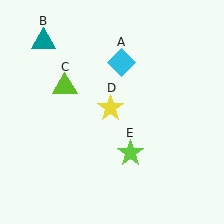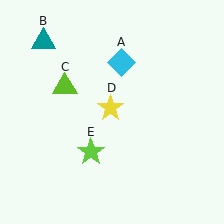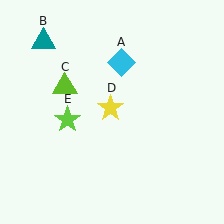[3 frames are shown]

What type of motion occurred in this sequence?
The lime star (object E) rotated clockwise around the center of the scene.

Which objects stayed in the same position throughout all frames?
Cyan diamond (object A) and teal triangle (object B) and lime triangle (object C) and yellow star (object D) remained stationary.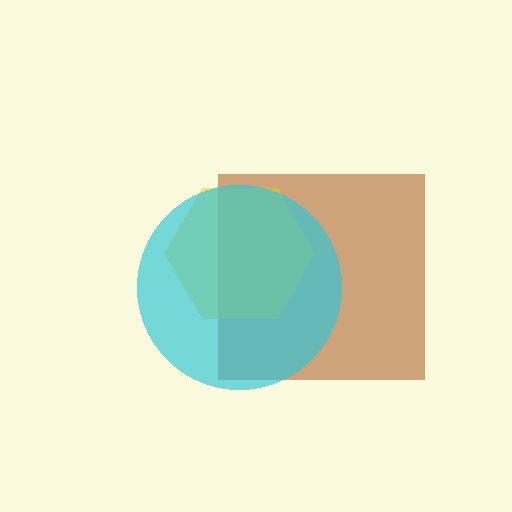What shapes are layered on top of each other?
The layered shapes are: a brown square, a yellow hexagon, a cyan circle.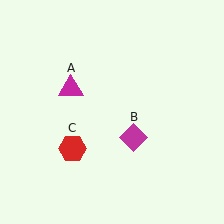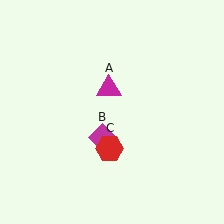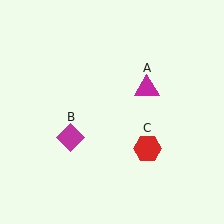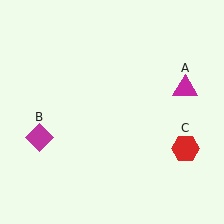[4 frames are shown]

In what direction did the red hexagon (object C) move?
The red hexagon (object C) moved right.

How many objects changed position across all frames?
3 objects changed position: magenta triangle (object A), magenta diamond (object B), red hexagon (object C).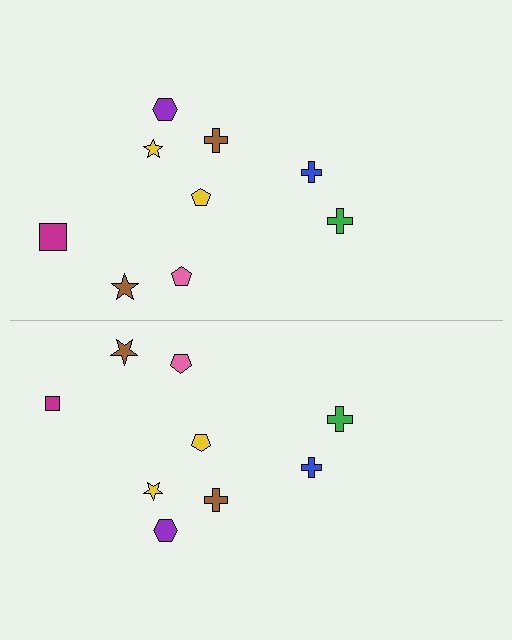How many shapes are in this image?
There are 18 shapes in this image.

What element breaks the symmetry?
The magenta square on the bottom side has a different size than its mirror counterpart.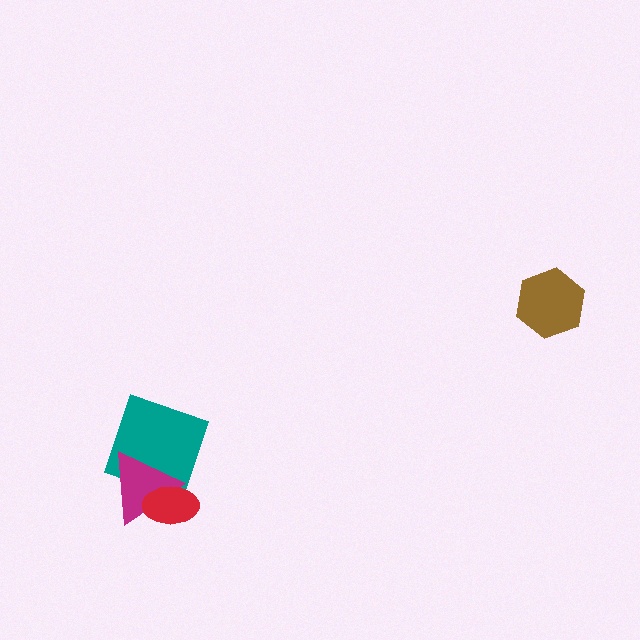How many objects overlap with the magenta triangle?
2 objects overlap with the magenta triangle.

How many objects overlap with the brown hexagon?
0 objects overlap with the brown hexagon.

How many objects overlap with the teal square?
2 objects overlap with the teal square.